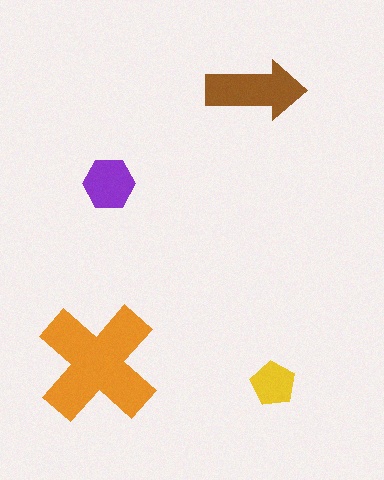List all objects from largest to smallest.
The orange cross, the brown arrow, the purple hexagon, the yellow pentagon.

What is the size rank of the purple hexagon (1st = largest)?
3rd.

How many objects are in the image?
There are 4 objects in the image.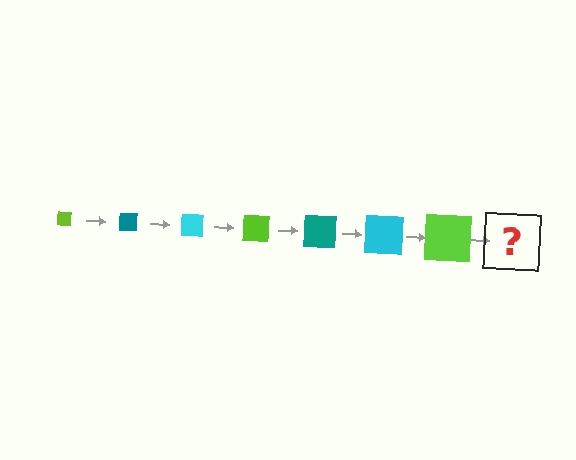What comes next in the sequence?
The next element should be a teal square, larger than the previous one.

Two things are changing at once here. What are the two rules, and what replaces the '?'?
The two rules are that the square grows larger each step and the color cycles through lime, teal, and cyan. The '?' should be a teal square, larger than the previous one.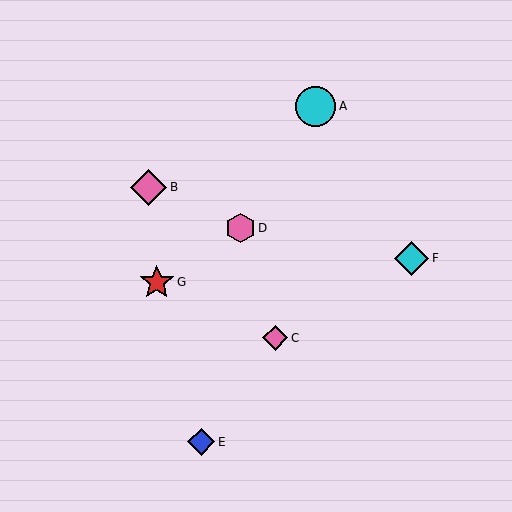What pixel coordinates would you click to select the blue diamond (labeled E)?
Click at (201, 442) to select the blue diamond E.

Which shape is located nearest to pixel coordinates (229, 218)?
The pink hexagon (labeled D) at (241, 228) is nearest to that location.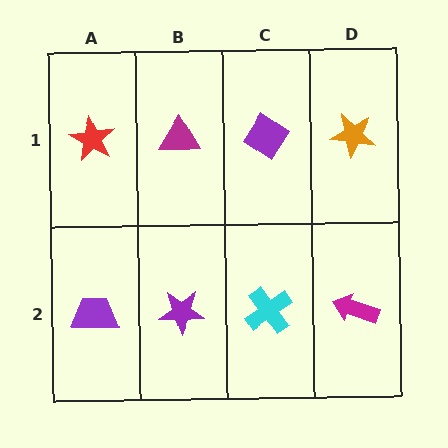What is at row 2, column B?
A purple star.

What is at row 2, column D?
A magenta arrow.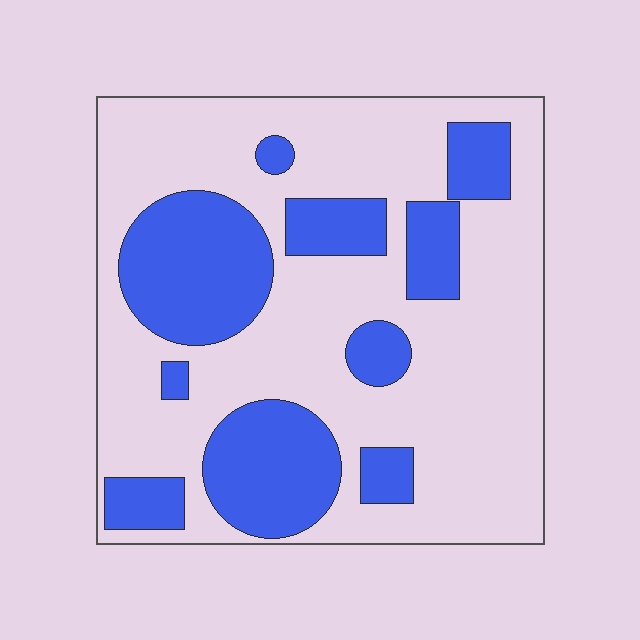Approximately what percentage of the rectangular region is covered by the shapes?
Approximately 30%.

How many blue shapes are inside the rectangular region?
10.